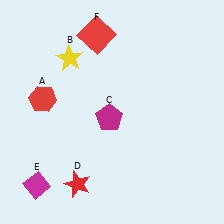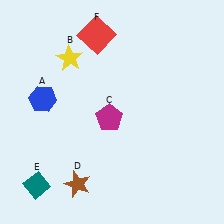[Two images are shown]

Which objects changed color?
A changed from red to blue. D changed from red to brown. E changed from magenta to teal.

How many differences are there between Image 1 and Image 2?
There are 3 differences between the two images.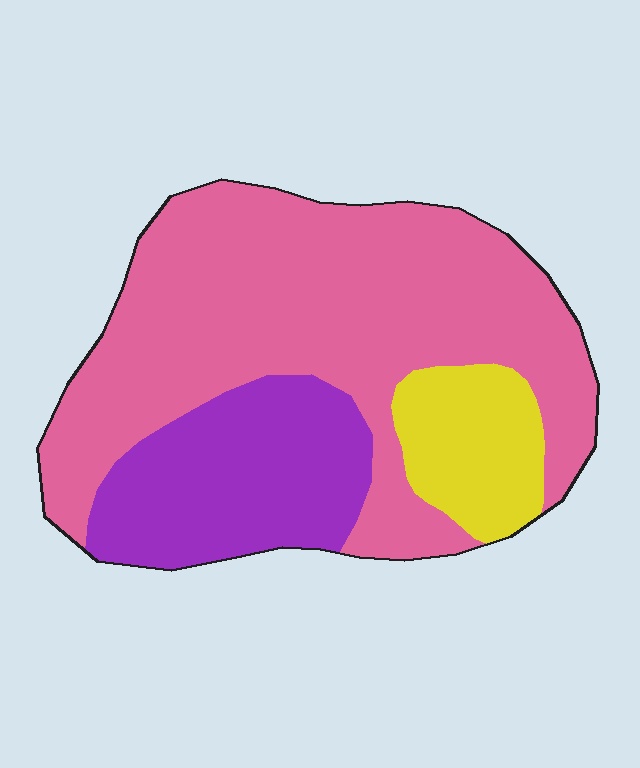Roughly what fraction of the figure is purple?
Purple covers 24% of the figure.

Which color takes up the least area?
Yellow, at roughly 15%.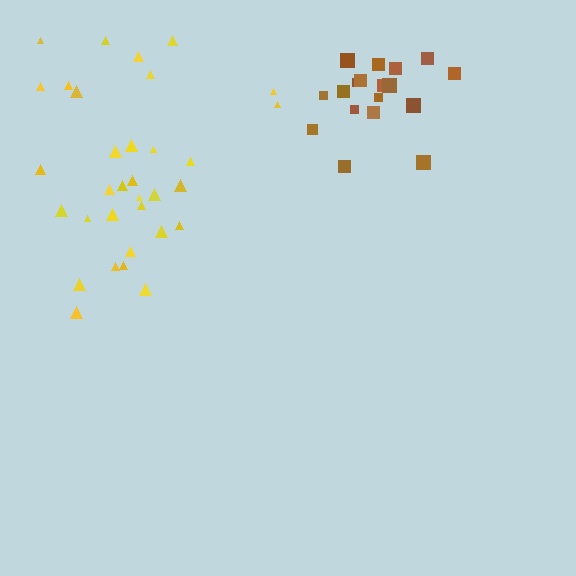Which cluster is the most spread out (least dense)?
Yellow.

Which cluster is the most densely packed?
Brown.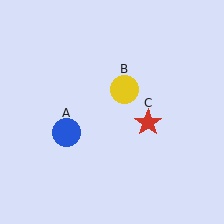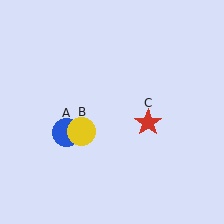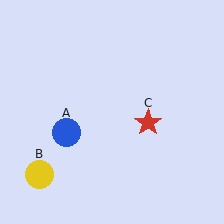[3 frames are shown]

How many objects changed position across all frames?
1 object changed position: yellow circle (object B).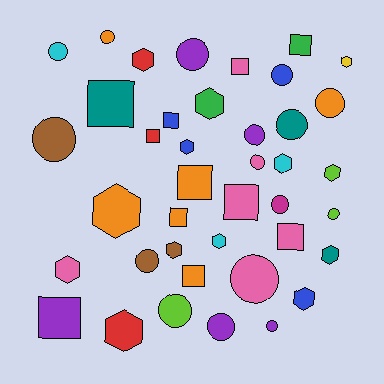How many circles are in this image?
There are 16 circles.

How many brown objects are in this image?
There are 3 brown objects.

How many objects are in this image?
There are 40 objects.